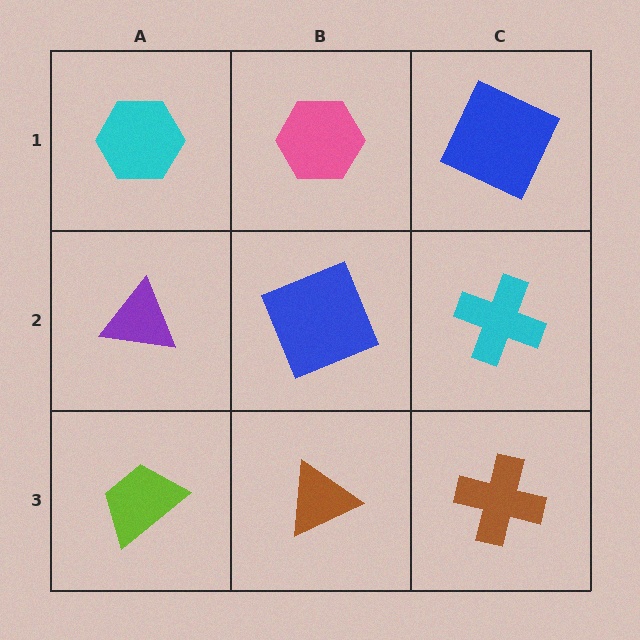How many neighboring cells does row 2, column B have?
4.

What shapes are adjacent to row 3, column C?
A cyan cross (row 2, column C), a brown triangle (row 3, column B).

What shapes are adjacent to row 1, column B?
A blue square (row 2, column B), a cyan hexagon (row 1, column A), a blue square (row 1, column C).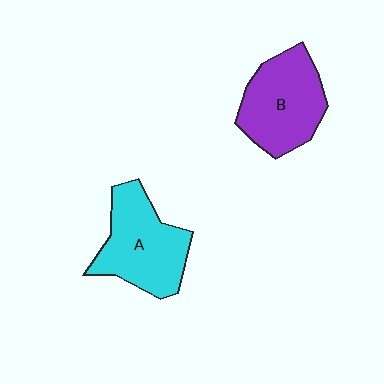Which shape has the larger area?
Shape A (cyan).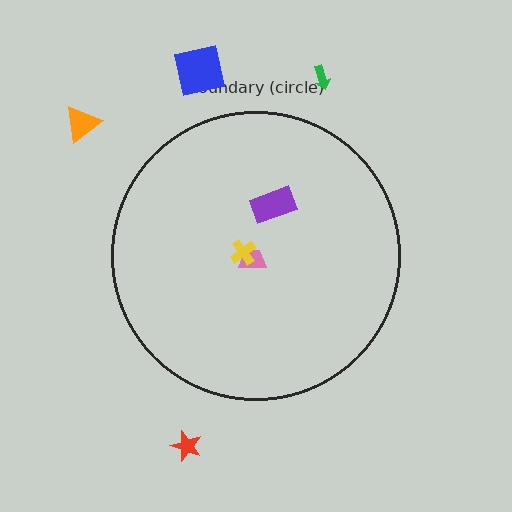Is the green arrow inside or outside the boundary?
Outside.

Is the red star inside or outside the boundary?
Outside.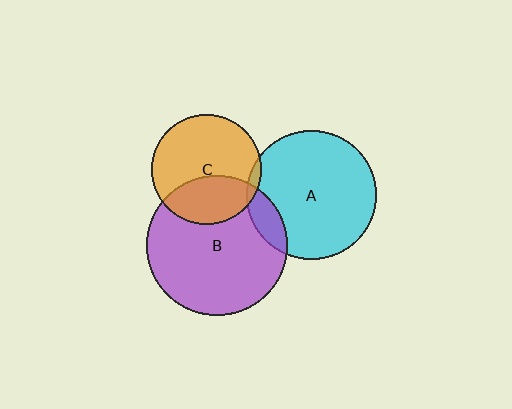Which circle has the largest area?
Circle B (purple).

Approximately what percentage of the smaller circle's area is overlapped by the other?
Approximately 5%.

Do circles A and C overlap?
Yes.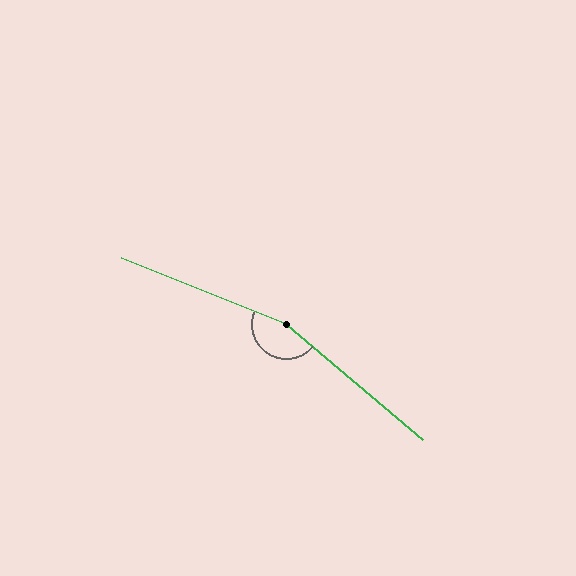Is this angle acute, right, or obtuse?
It is obtuse.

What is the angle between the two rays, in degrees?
Approximately 162 degrees.